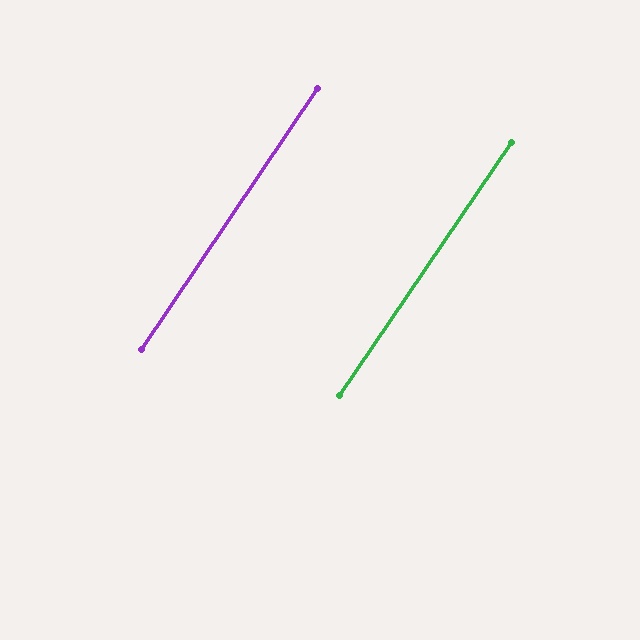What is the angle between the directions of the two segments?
Approximately 0 degrees.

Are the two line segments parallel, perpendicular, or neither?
Parallel — their directions differ by only 0.3°.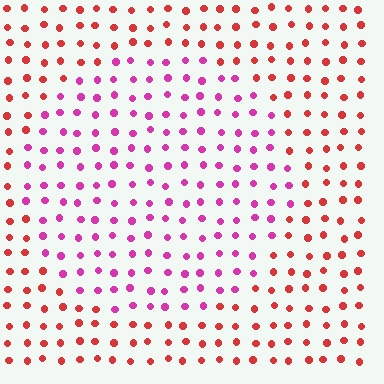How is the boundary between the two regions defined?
The boundary is defined purely by a slight shift in hue (about 43 degrees). Spacing, size, and orientation are identical on both sides.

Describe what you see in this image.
The image is filled with small red elements in a uniform arrangement. A circle-shaped region is visible where the elements are tinted to a slightly different hue, forming a subtle color boundary.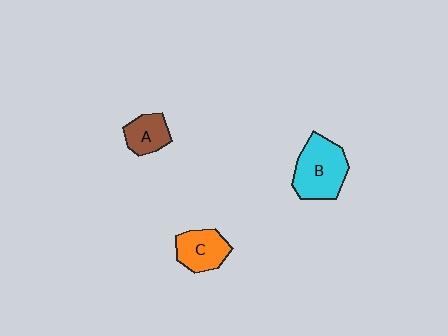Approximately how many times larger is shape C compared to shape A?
Approximately 1.2 times.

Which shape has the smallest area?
Shape A (brown).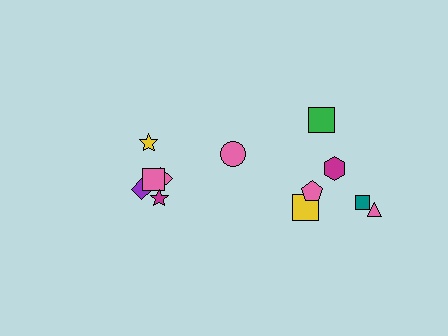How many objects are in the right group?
There are 7 objects.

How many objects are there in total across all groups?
There are 12 objects.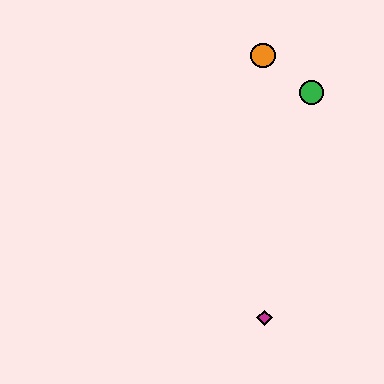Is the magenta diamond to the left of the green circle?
Yes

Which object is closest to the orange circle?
The green circle is closest to the orange circle.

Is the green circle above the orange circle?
No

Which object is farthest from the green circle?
The magenta diamond is farthest from the green circle.